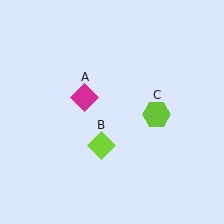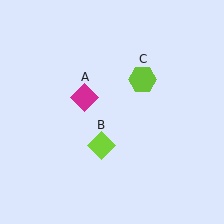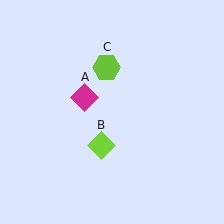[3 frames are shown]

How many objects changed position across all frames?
1 object changed position: lime hexagon (object C).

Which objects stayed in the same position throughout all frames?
Magenta diamond (object A) and lime diamond (object B) remained stationary.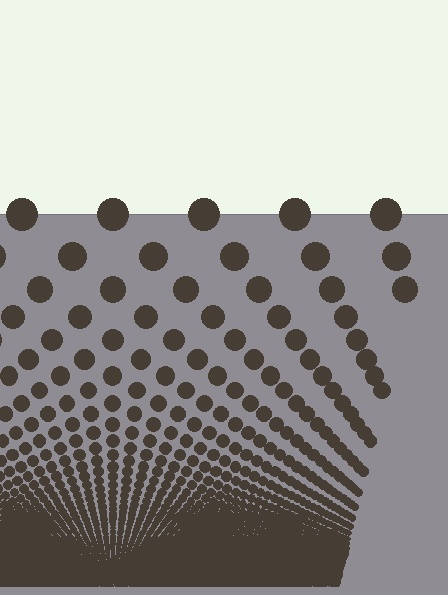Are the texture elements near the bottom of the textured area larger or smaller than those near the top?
Smaller. The gradient is inverted — elements near the bottom are smaller and denser.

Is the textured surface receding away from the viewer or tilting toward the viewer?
The surface appears to tilt toward the viewer. Texture elements get larger and sparser toward the top.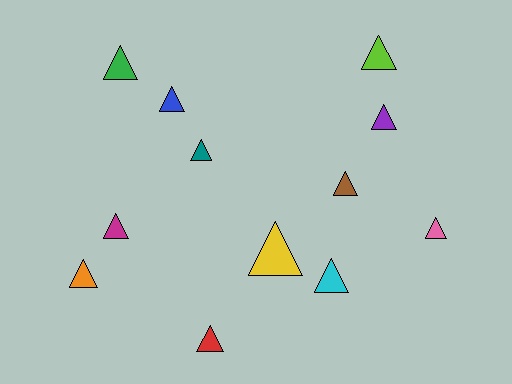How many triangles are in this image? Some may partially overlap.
There are 12 triangles.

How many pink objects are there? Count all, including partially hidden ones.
There is 1 pink object.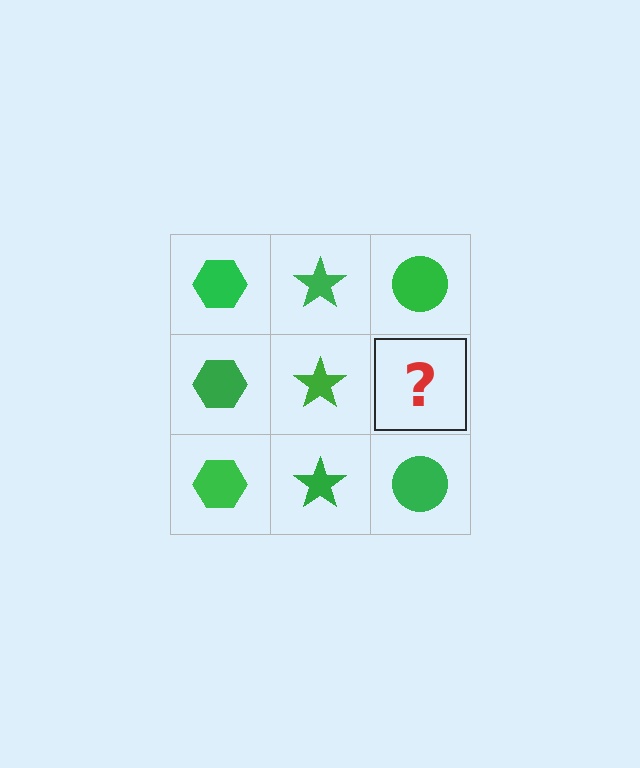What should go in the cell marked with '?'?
The missing cell should contain a green circle.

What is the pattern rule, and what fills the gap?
The rule is that each column has a consistent shape. The gap should be filled with a green circle.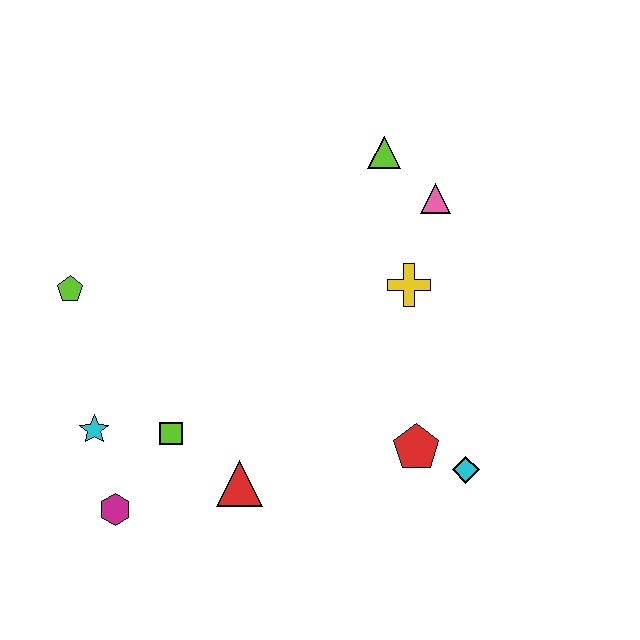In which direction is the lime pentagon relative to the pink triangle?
The lime pentagon is to the left of the pink triangle.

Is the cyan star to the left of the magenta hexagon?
Yes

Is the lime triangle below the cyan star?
No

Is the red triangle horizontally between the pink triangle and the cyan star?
Yes